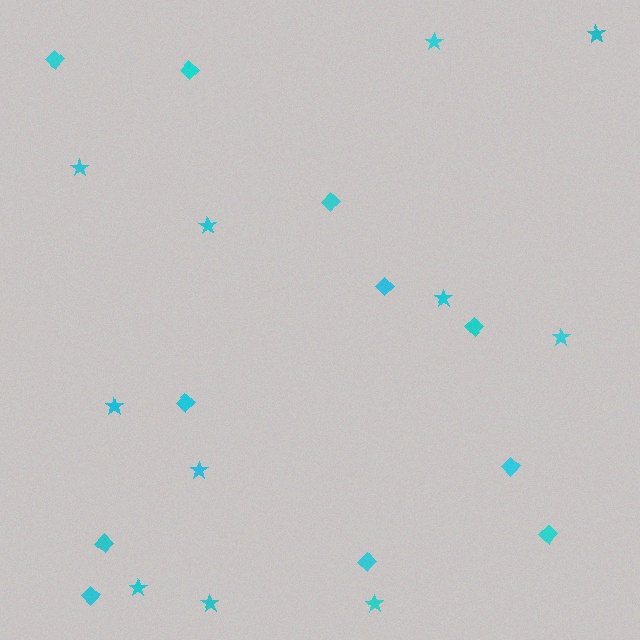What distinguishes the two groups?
There are 2 groups: one group of stars (11) and one group of diamonds (11).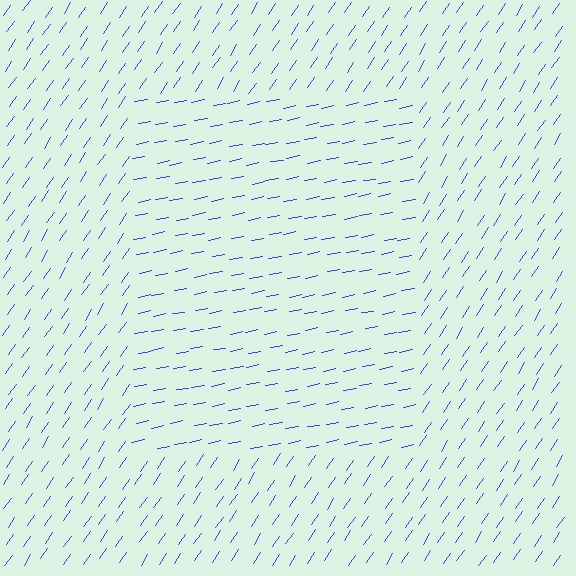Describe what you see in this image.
The image is filled with small blue line segments. A rectangle region in the image has lines oriented differently from the surrounding lines, creating a visible texture boundary.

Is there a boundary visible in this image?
Yes, there is a texture boundary formed by a change in line orientation.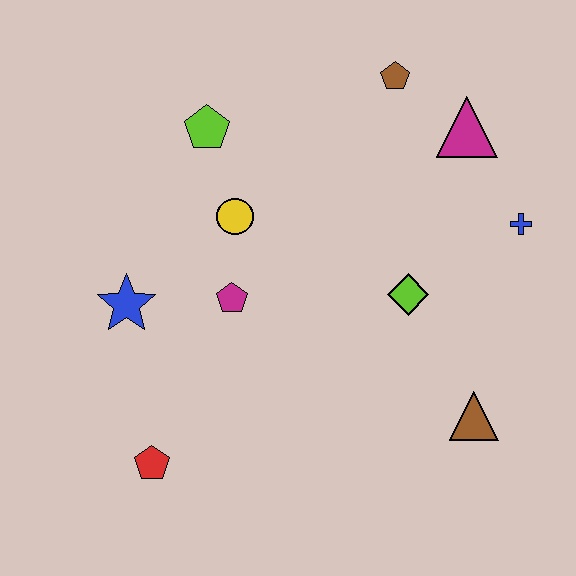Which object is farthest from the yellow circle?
The brown triangle is farthest from the yellow circle.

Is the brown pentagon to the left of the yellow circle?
No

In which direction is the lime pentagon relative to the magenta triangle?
The lime pentagon is to the left of the magenta triangle.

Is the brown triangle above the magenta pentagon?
No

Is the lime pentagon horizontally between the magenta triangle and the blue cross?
No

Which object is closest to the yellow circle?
The magenta pentagon is closest to the yellow circle.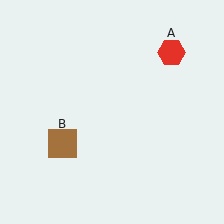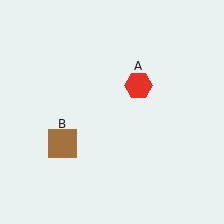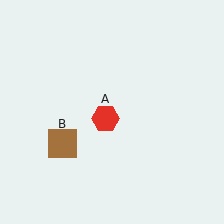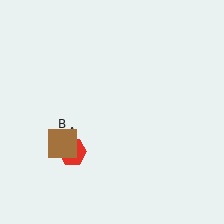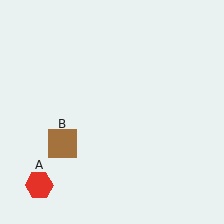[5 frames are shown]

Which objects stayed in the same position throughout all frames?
Brown square (object B) remained stationary.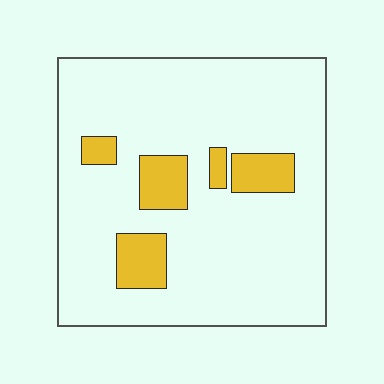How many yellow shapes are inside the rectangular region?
5.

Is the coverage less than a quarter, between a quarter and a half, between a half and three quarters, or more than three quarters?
Less than a quarter.